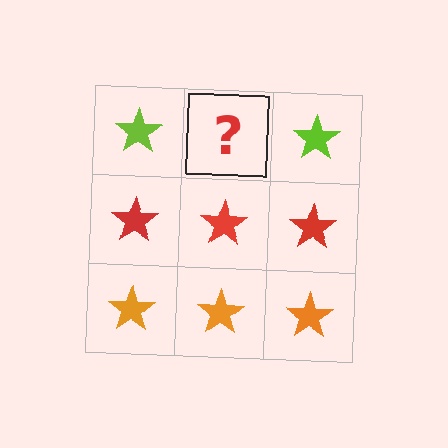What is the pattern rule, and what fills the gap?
The rule is that each row has a consistent color. The gap should be filled with a lime star.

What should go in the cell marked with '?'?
The missing cell should contain a lime star.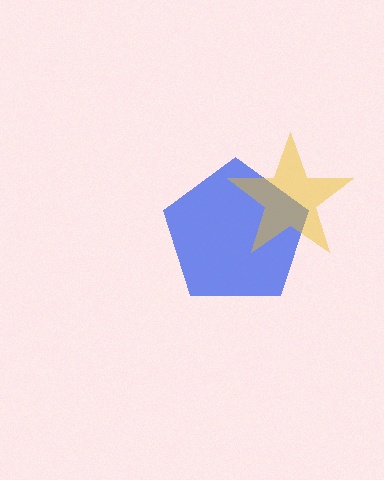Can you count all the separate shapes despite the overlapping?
Yes, there are 2 separate shapes.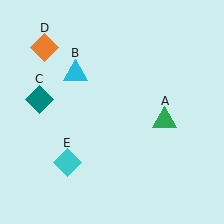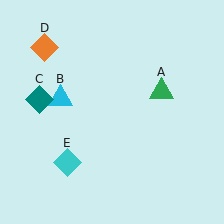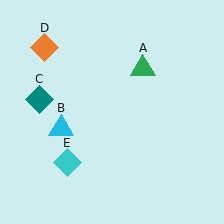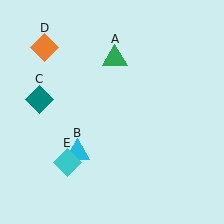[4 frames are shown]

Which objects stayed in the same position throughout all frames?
Teal diamond (object C) and orange diamond (object D) and cyan diamond (object E) remained stationary.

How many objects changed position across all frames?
2 objects changed position: green triangle (object A), cyan triangle (object B).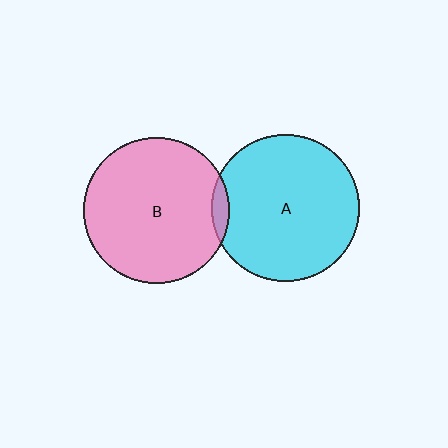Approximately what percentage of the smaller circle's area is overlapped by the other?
Approximately 5%.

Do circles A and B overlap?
Yes.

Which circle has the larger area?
Circle A (cyan).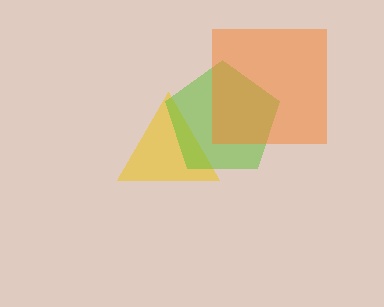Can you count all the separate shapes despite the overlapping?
Yes, there are 3 separate shapes.